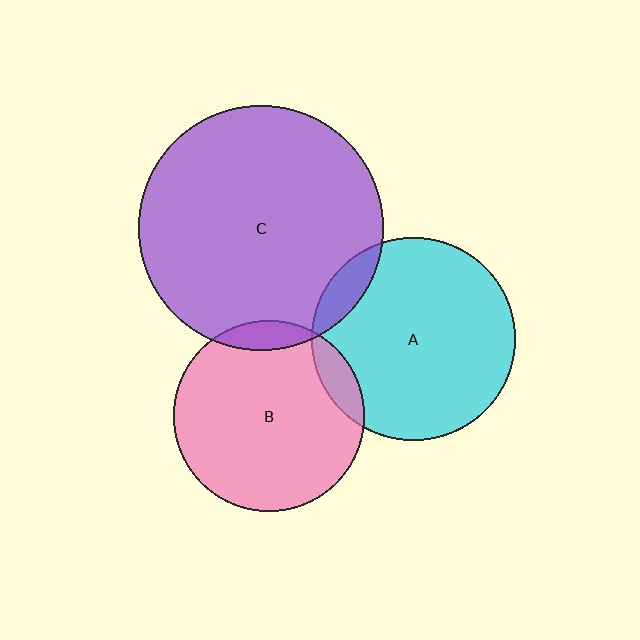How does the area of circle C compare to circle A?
Approximately 1.4 times.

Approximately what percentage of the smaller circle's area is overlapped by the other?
Approximately 10%.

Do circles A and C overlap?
Yes.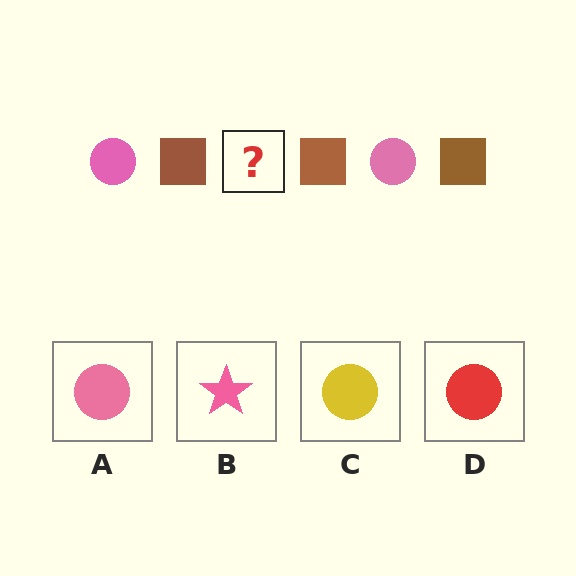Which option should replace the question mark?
Option A.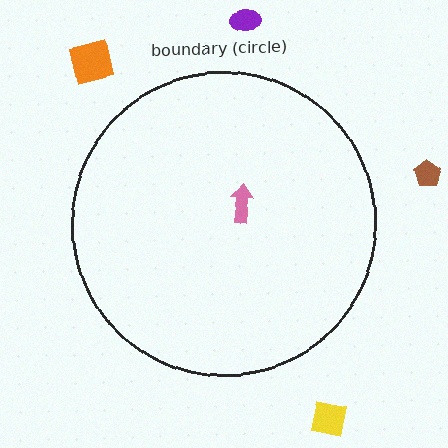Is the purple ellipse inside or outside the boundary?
Outside.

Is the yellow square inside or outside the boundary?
Outside.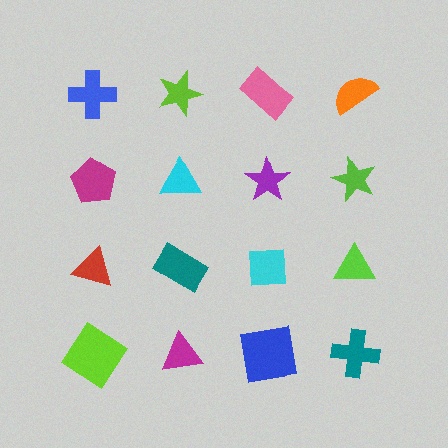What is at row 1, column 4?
An orange semicircle.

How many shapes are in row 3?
4 shapes.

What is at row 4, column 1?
A lime diamond.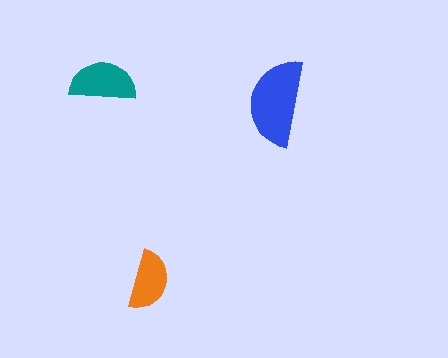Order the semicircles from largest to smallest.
the blue one, the teal one, the orange one.